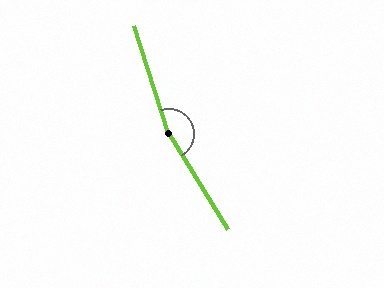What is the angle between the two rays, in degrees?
Approximately 166 degrees.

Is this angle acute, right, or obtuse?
It is obtuse.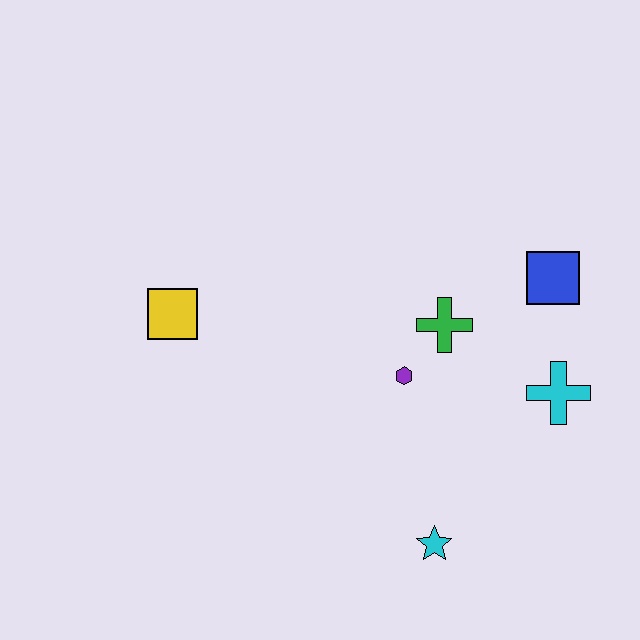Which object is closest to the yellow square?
The purple hexagon is closest to the yellow square.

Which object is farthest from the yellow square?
The cyan cross is farthest from the yellow square.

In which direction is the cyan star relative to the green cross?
The cyan star is below the green cross.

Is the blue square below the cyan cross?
No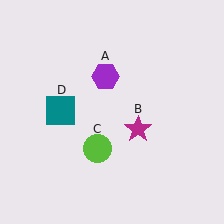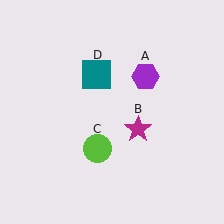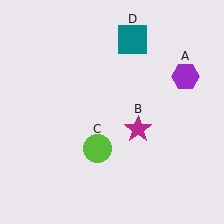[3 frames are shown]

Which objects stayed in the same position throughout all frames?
Magenta star (object B) and lime circle (object C) remained stationary.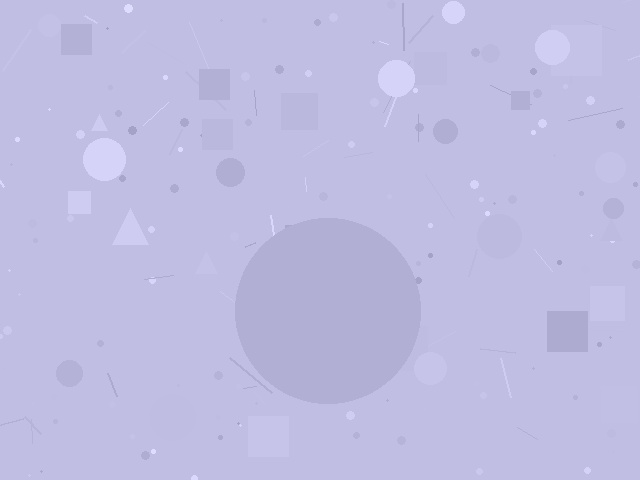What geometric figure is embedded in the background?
A circle is embedded in the background.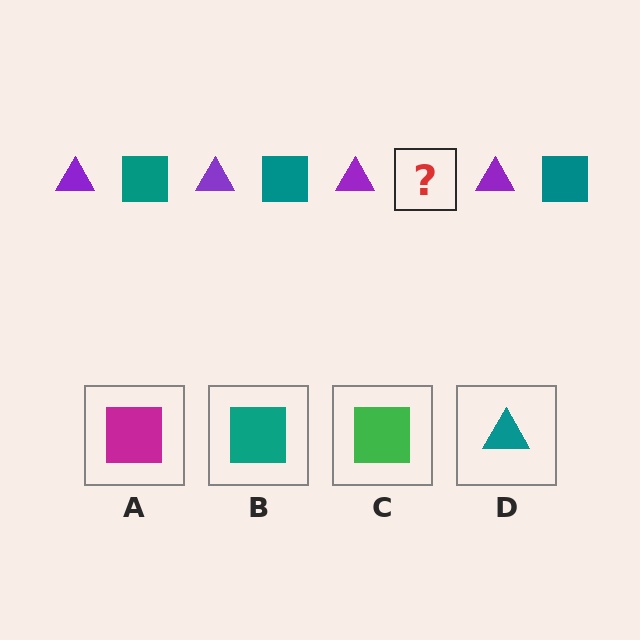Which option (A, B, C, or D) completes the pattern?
B.